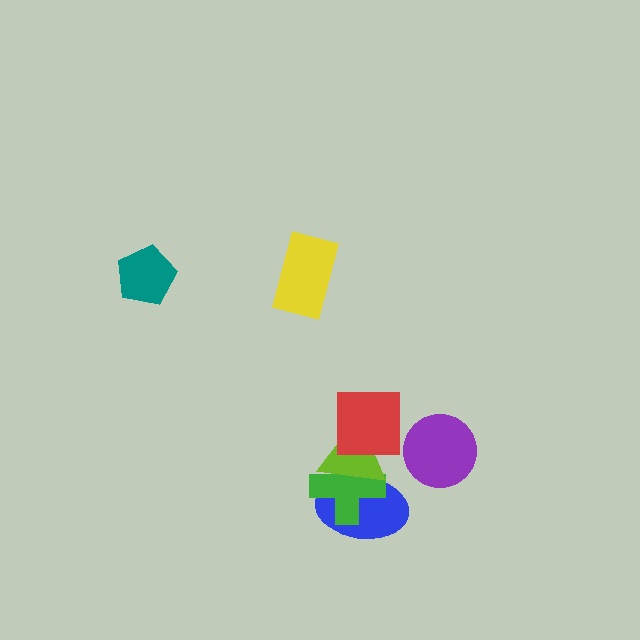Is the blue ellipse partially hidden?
Yes, it is partially covered by another shape.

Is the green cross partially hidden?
Yes, it is partially covered by another shape.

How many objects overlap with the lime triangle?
3 objects overlap with the lime triangle.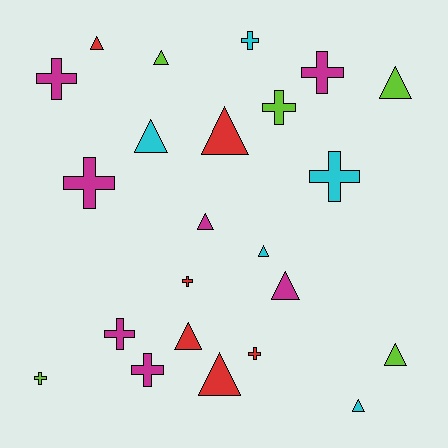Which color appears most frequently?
Magenta, with 7 objects.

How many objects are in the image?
There are 23 objects.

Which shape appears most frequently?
Triangle, with 12 objects.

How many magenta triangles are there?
There are 2 magenta triangles.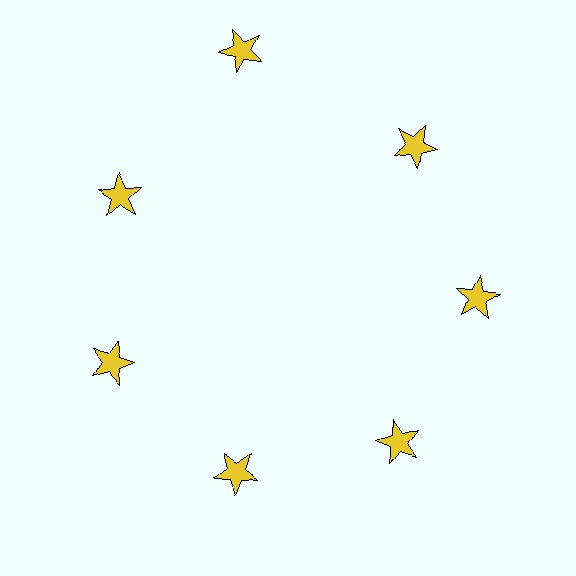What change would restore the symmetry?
The symmetry would be restored by moving it inward, back onto the ring so that all 7 stars sit at equal angles and equal distance from the center.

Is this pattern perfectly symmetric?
No. The 7 yellow stars are arranged in a ring, but one element near the 12 o'clock position is pushed outward from the center, breaking the 7-fold rotational symmetry.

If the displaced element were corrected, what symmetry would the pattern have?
It would have 7-fold rotational symmetry — the pattern would map onto itself every 51 degrees.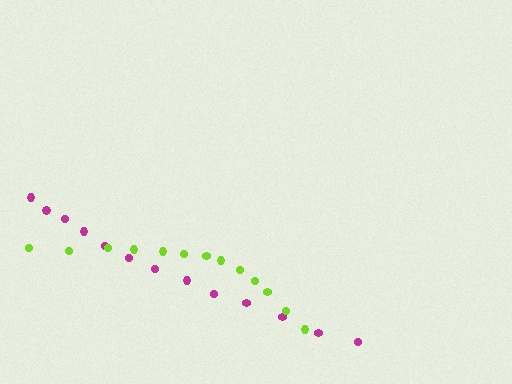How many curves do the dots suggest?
There are 2 distinct paths.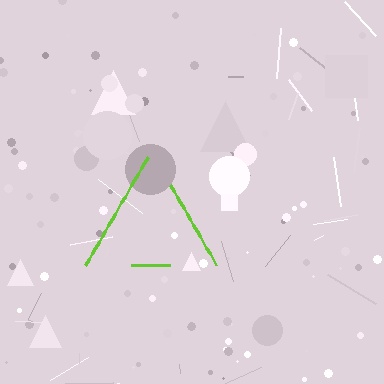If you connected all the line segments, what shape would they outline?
They would outline a triangle.